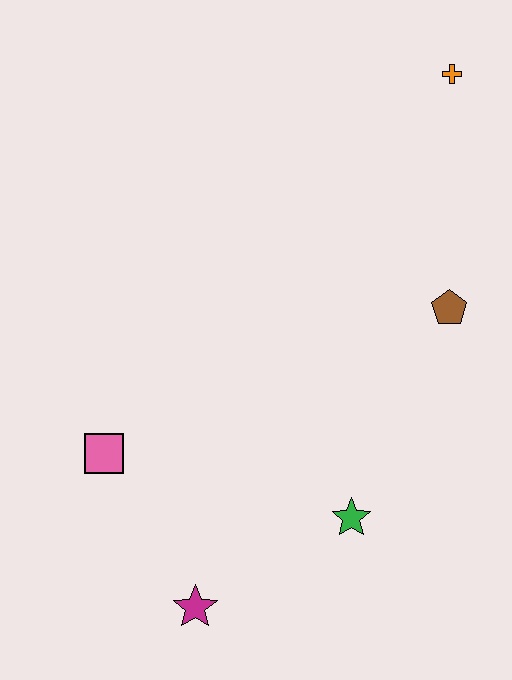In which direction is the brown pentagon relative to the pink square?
The brown pentagon is to the right of the pink square.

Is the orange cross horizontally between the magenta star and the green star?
No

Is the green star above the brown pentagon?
No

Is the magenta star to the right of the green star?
No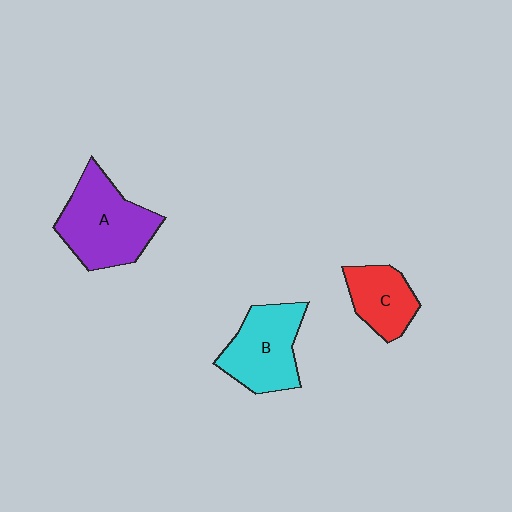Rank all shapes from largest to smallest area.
From largest to smallest: A (purple), B (cyan), C (red).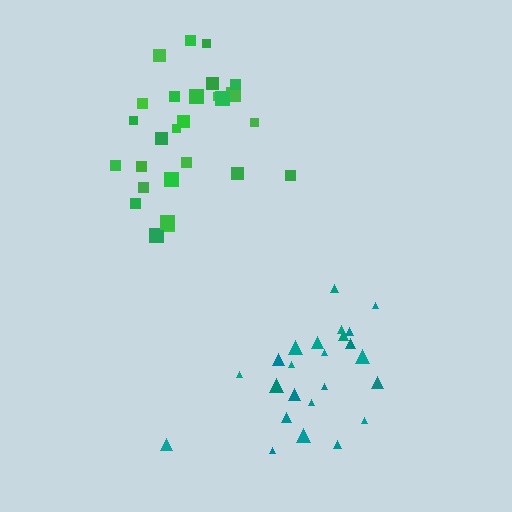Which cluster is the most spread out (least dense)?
Green.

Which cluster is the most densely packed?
Teal.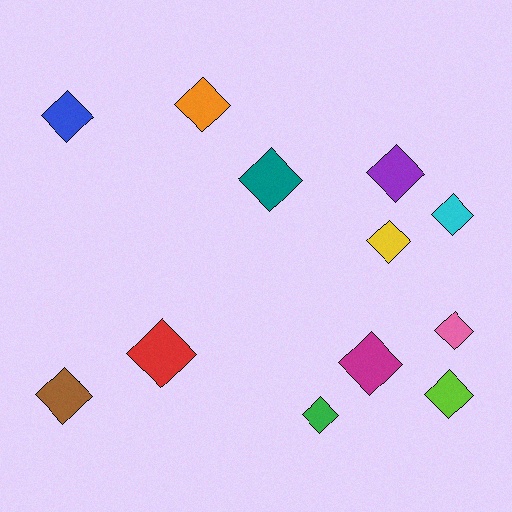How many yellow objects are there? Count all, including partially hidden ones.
There is 1 yellow object.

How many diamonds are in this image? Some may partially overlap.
There are 12 diamonds.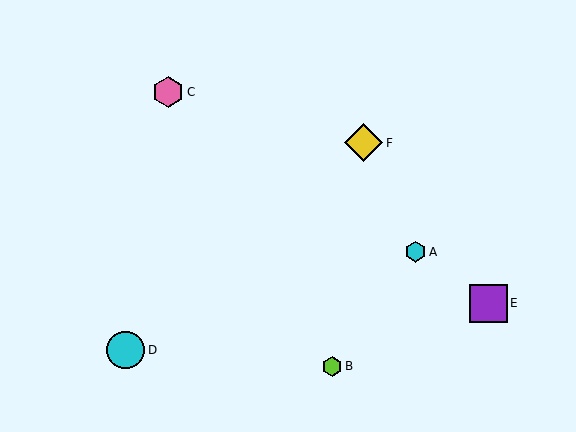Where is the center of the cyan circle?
The center of the cyan circle is at (126, 350).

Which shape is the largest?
The yellow diamond (labeled F) is the largest.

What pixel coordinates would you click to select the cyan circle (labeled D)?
Click at (126, 350) to select the cyan circle D.